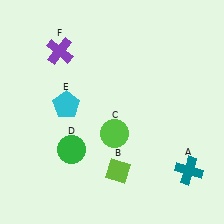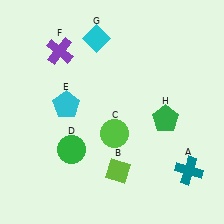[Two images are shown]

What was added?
A cyan diamond (G), a green pentagon (H) were added in Image 2.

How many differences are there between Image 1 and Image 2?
There are 2 differences between the two images.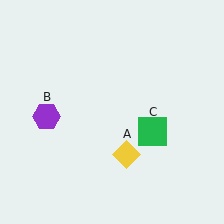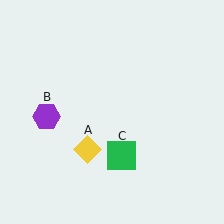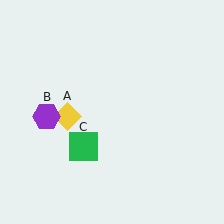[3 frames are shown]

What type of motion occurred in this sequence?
The yellow diamond (object A), green square (object C) rotated clockwise around the center of the scene.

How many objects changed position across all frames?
2 objects changed position: yellow diamond (object A), green square (object C).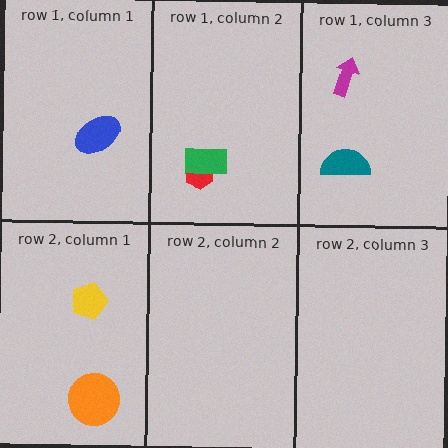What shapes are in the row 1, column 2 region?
The red hexagon, the green rectangle.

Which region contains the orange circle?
The row 2, column 1 region.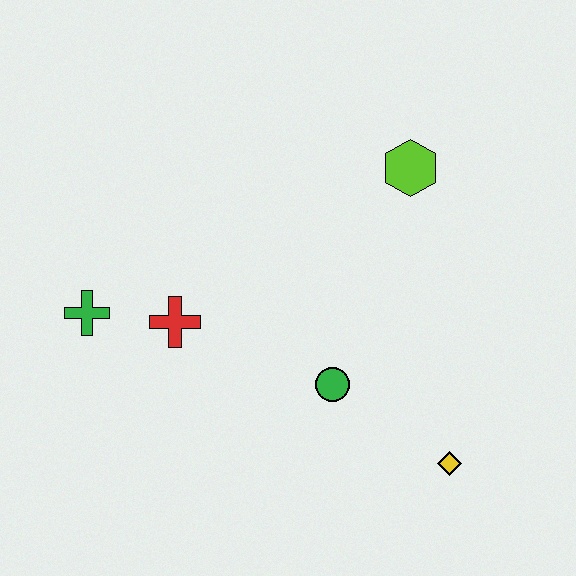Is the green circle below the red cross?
Yes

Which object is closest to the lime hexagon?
The green circle is closest to the lime hexagon.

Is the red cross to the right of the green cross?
Yes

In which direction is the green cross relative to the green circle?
The green cross is to the left of the green circle.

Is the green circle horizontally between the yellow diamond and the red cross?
Yes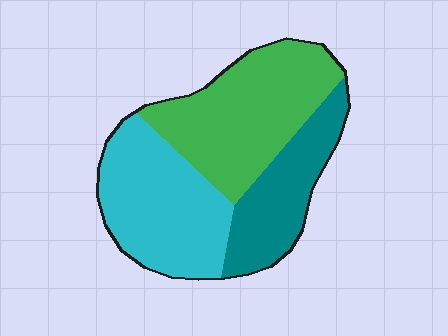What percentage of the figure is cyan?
Cyan takes up about three eighths (3/8) of the figure.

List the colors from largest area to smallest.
From largest to smallest: green, cyan, teal.